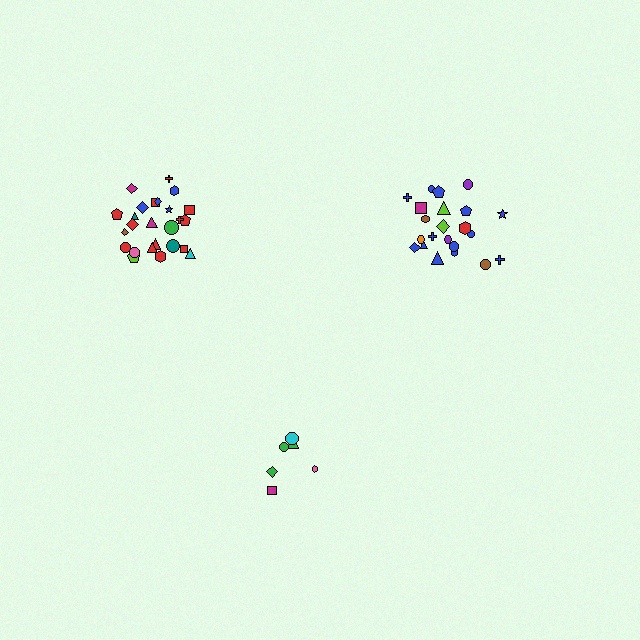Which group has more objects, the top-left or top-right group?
The top-left group.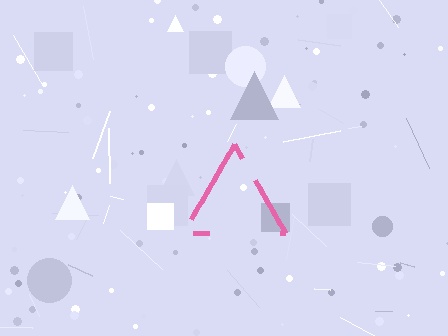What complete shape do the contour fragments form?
The contour fragments form a triangle.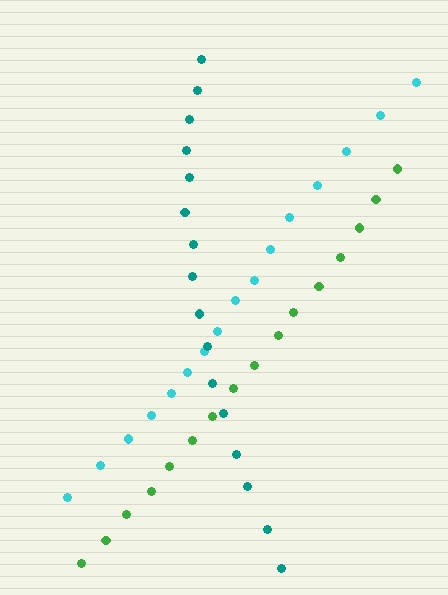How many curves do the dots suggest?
There are 3 distinct paths.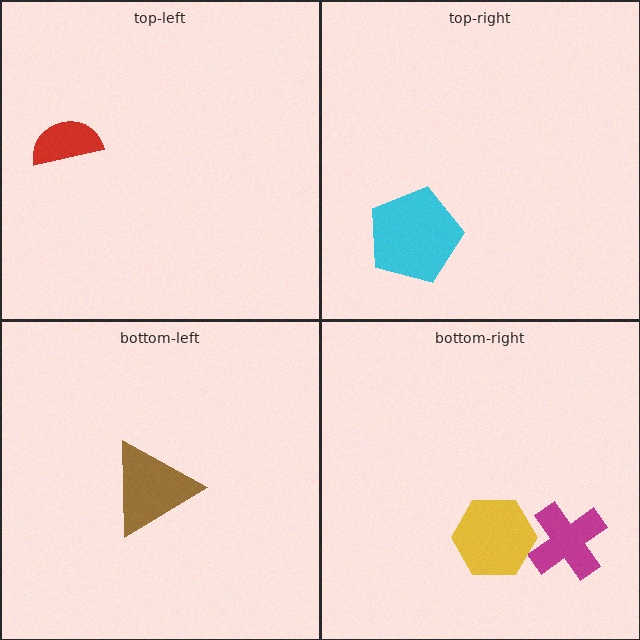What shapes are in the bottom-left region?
The brown triangle.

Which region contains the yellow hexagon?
The bottom-right region.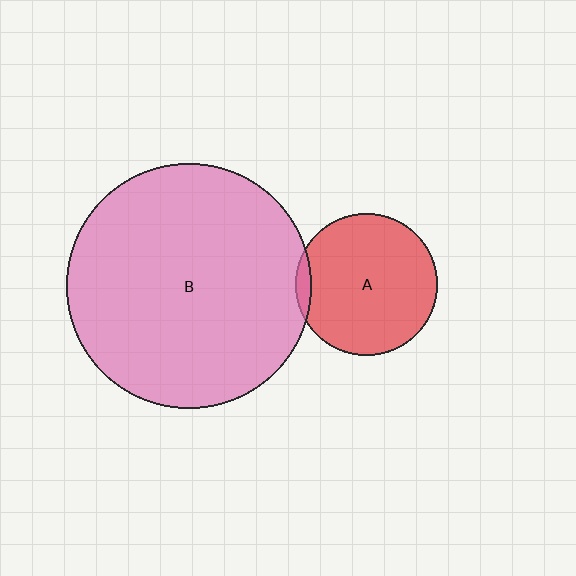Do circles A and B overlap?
Yes.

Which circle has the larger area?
Circle B (pink).